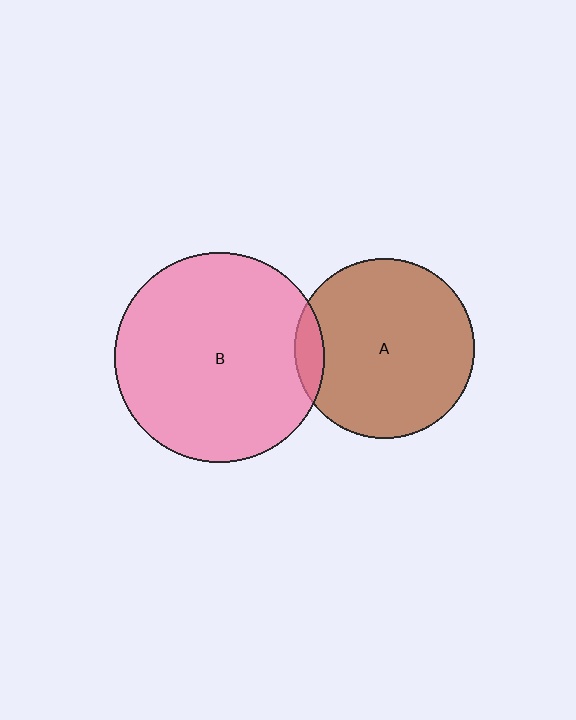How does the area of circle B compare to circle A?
Approximately 1.4 times.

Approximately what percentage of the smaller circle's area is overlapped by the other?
Approximately 10%.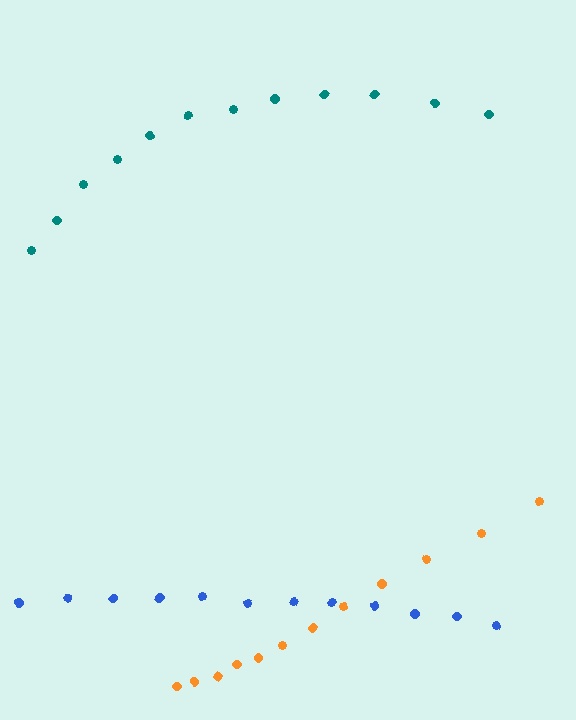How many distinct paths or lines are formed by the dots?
There are 3 distinct paths.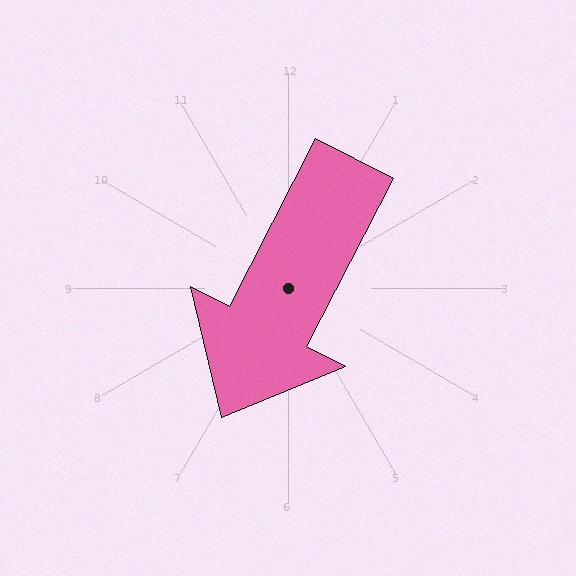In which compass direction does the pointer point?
Southwest.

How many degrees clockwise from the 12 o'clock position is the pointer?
Approximately 207 degrees.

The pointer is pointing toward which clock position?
Roughly 7 o'clock.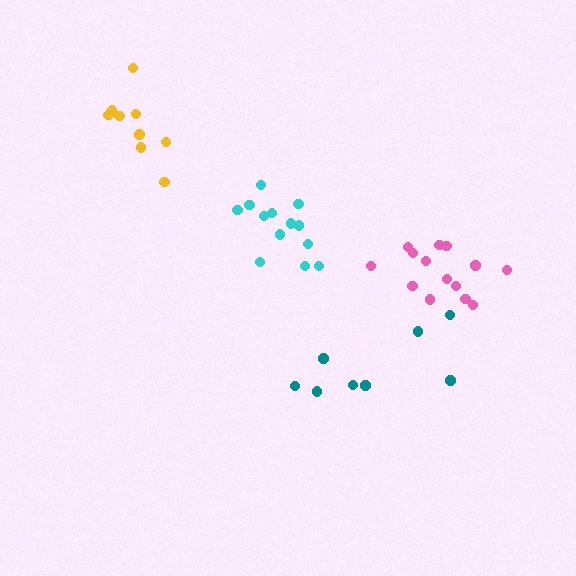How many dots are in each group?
Group 1: 14 dots, Group 2: 13 dots, Group 3: 9 dots, Group 4: 8 dots (44 total).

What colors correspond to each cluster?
The clusters are colored: pink, cyan, yellow, teal.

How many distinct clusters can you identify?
There are 4 distinct clusters.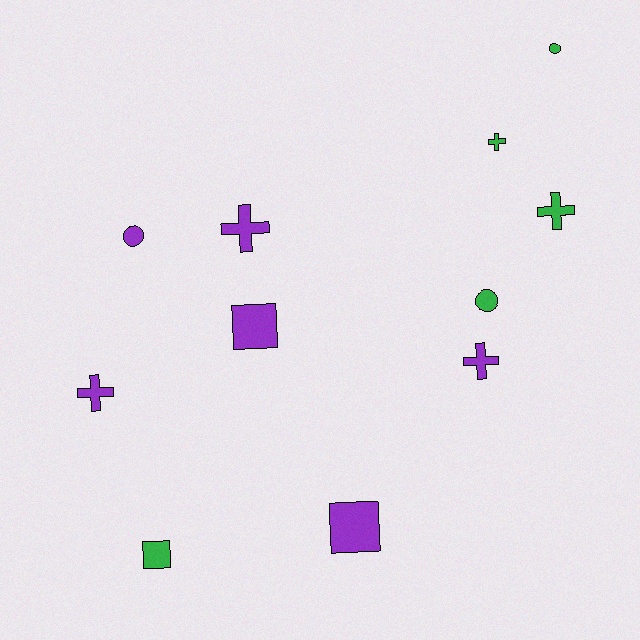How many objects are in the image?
There are 11 objects.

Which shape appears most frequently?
Cross, with 5 objects.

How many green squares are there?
There is 1 green square.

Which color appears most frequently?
Purple, with 6 objects.